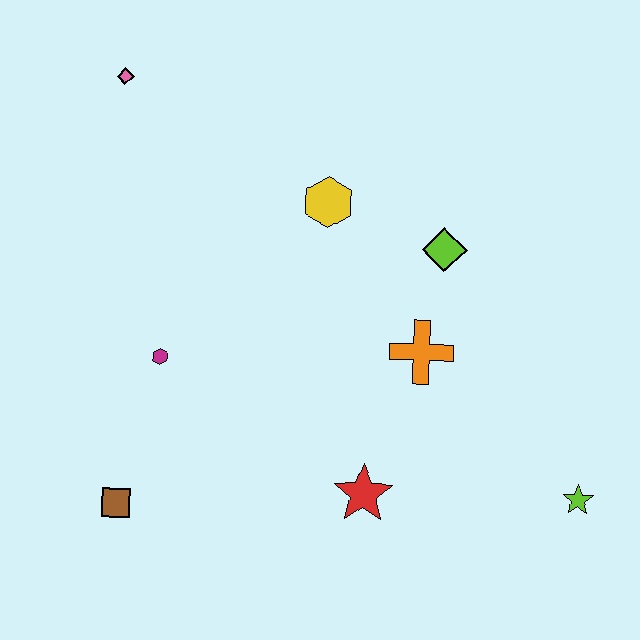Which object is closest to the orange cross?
The lime diamond is closest to the orange cross.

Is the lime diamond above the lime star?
Yes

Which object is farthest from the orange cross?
The pink diamond is farthest from the orange cross.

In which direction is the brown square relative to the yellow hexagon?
The brown square is below the yellow hexagon.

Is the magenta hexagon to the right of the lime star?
No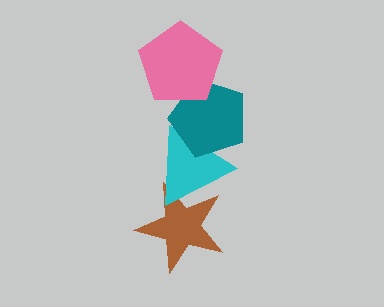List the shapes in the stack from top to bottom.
From top to bottom: the pink pentagon, the teal pentagon, the cyan triangle, the brown star.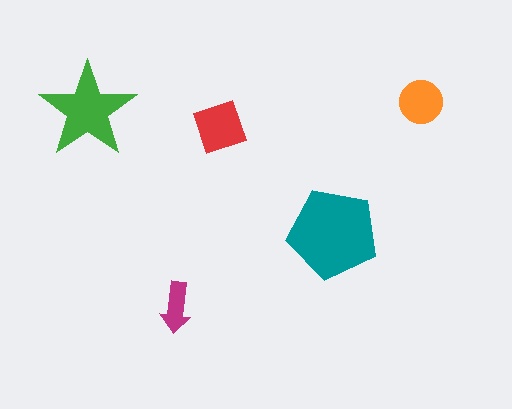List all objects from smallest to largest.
The magenta arrow, the orange circle, the red square, the green star, the teal pentagon.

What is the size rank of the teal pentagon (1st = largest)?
1st.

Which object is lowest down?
The magenta arrow is bottommost.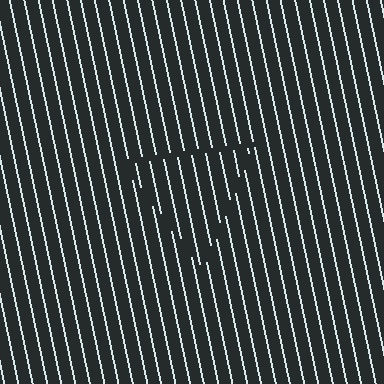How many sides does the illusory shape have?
3 sides — the line-ends trace a triangle.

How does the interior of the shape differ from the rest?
The interior of the shape contains the same grating, shifted by half a period — the contour is defined by the phase discontinuity where line-ends from the inner and outer gratings abut.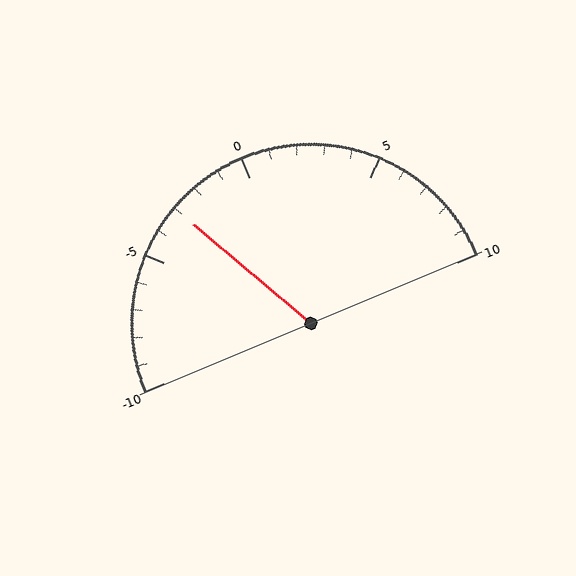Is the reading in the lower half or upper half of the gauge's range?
The reading is in the lower half of the range (-10 to 10).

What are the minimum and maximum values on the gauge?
The gauge ranges from -10 to 10.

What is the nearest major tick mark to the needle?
The nearest major tick mark is -5.